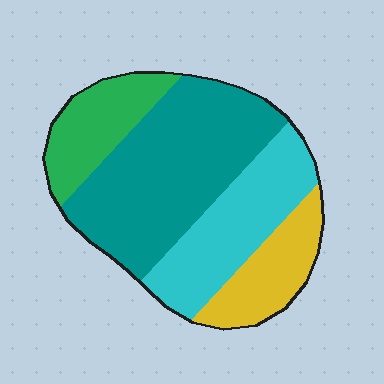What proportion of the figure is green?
Green takes up less than a sixth of the figure.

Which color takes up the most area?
Teal, at roughly 45%.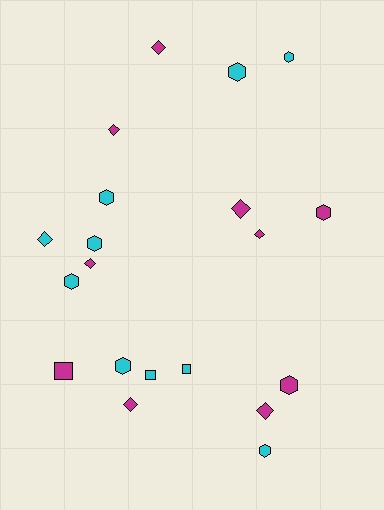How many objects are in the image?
There are 20 objects.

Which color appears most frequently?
Magenta, with 10 objects.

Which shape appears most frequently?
Hexagon, with 9 objects.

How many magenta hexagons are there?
There are 2 magenta hexagons.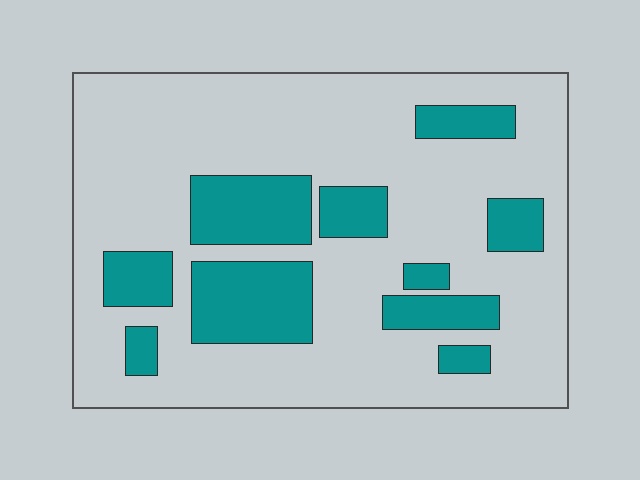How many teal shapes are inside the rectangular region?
10.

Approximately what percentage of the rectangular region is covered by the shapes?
Approximately 25%.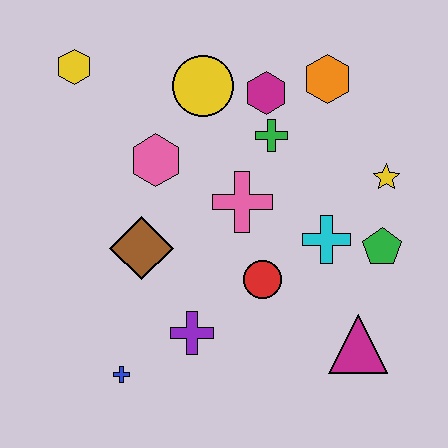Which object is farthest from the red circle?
The yellow hexagon is farthest from the red circle.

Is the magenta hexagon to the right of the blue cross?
Yes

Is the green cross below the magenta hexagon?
Yes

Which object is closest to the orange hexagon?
The magenta hexagon is closest to the orange hexagon.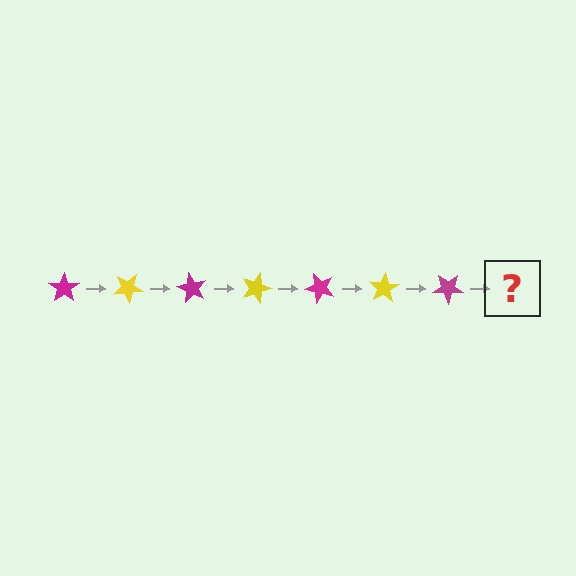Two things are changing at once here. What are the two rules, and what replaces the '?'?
The two rules are that it rotates 30 degrees each step and the color cycles through magenta and yellow. The '?' should be a yellow star, rotated 210 degrees from the start.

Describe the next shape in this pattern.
It should be a yellow star, rotated 210 degrees from the start.